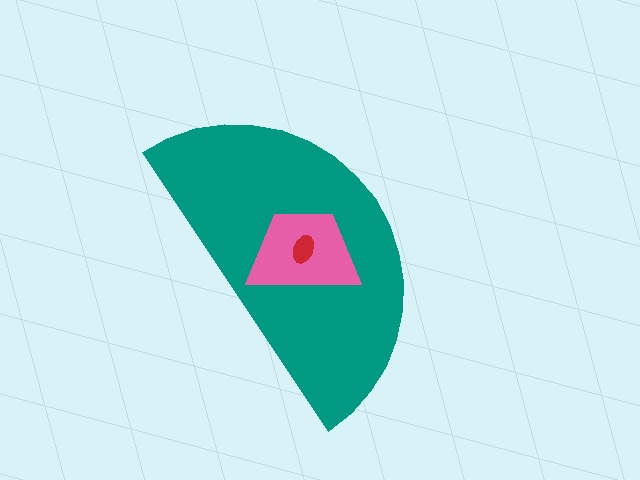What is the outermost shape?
The teal semicircle.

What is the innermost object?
The red ellipse.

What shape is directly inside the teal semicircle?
The pink trapezoid.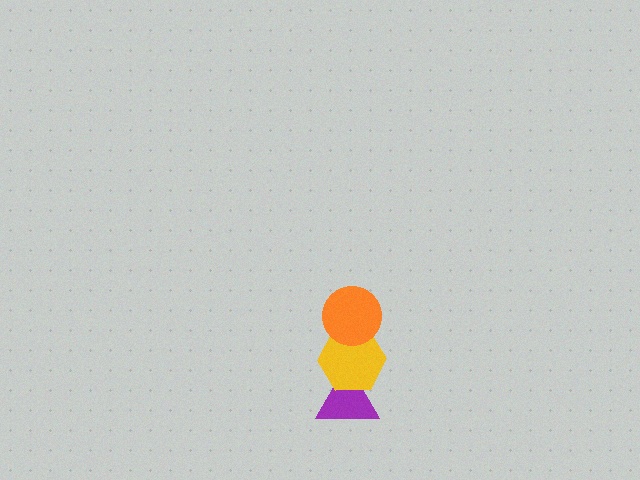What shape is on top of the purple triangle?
The yellow hexagon is on top of the purple triangle.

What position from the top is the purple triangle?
The purple triangle is 3rd from the top.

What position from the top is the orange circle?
The orange circle is 1st from the top.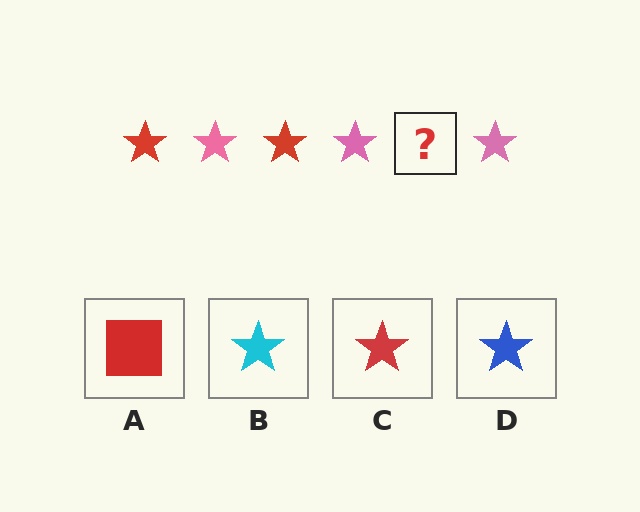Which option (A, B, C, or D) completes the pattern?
C.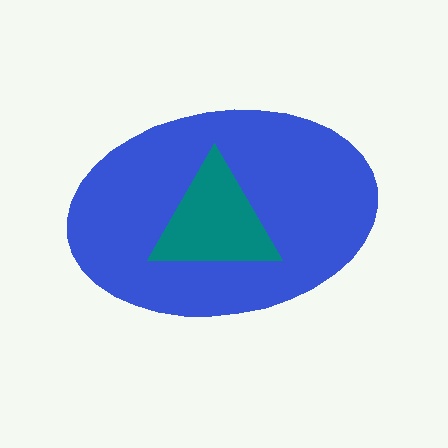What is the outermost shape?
The blue ellipse.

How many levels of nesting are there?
2.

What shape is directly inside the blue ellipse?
The teal triangle.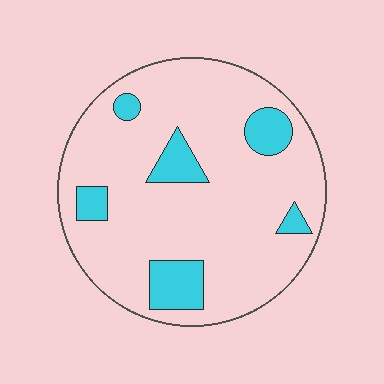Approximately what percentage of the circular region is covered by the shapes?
Approximately 15%.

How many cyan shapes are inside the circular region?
6.